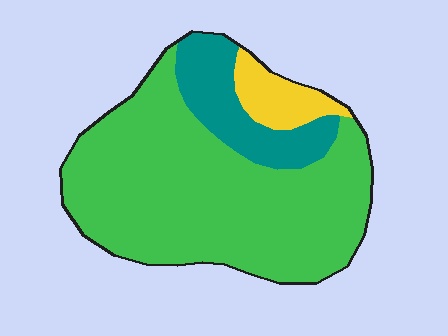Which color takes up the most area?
Green, at roughly 75%.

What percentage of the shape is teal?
Teal takes up about one sixth (1/6) of the shape.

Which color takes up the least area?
Yellow, at roughly 10%.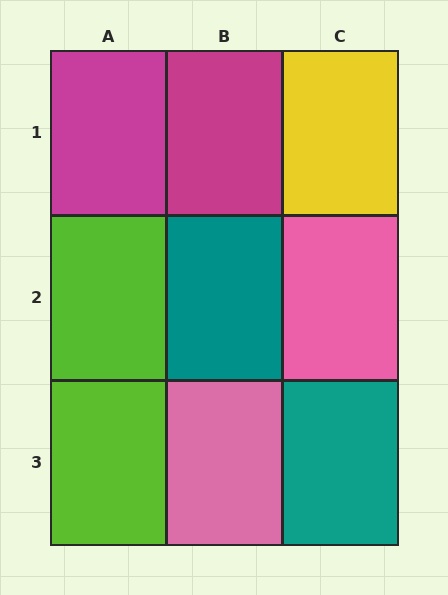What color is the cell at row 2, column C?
Pink.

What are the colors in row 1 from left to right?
Magenta, magenta, yellow.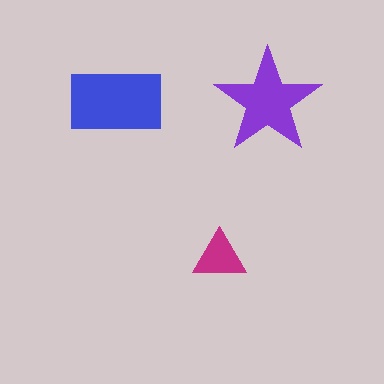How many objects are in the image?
There are 3 objects in the image.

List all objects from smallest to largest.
The magenta triangle, the purple star, the blue rectangle.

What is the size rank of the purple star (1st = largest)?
2nd.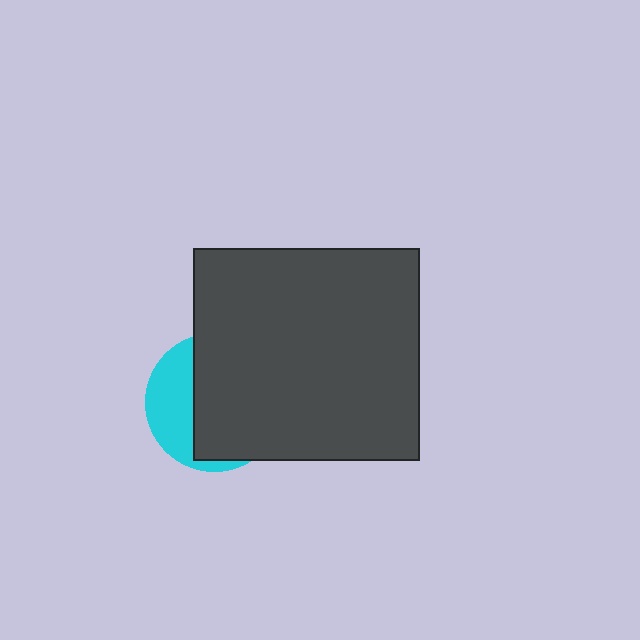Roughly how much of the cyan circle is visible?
A small part of it is visible (roughly 34%).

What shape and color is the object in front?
The object in front is a dark gray rectangle.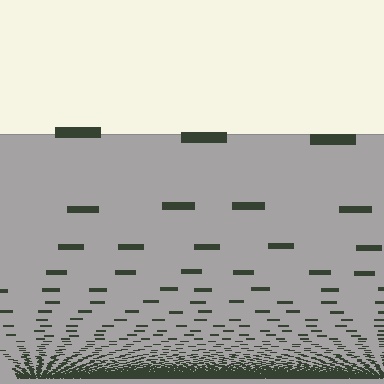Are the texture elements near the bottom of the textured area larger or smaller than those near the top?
Smaller. The gradient is inverted — elements near the bottom are smaller and denser.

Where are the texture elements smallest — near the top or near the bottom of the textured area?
Near the bottom.